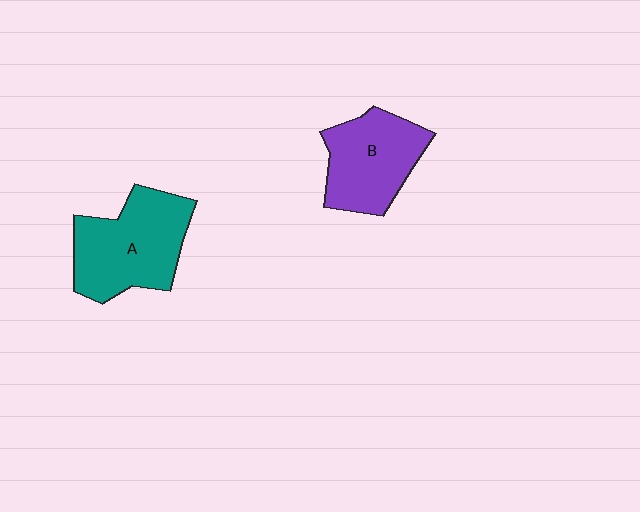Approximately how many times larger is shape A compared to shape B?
Approximately 1.2 times.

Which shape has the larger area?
Shape A (teal).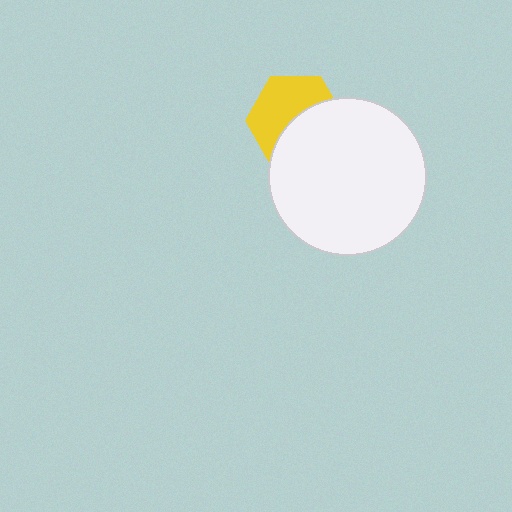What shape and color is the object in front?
The object in front is a white circle.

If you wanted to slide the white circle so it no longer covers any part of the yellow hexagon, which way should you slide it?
Slide it toward the lower-right — that is the most direct way to separate the two shapes.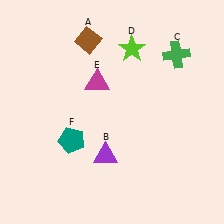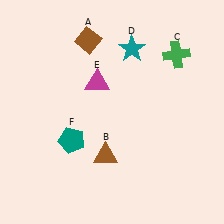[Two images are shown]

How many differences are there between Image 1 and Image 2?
There are 2 differences between the two images.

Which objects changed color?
B changed from purple to brown. D changed from lime to teal.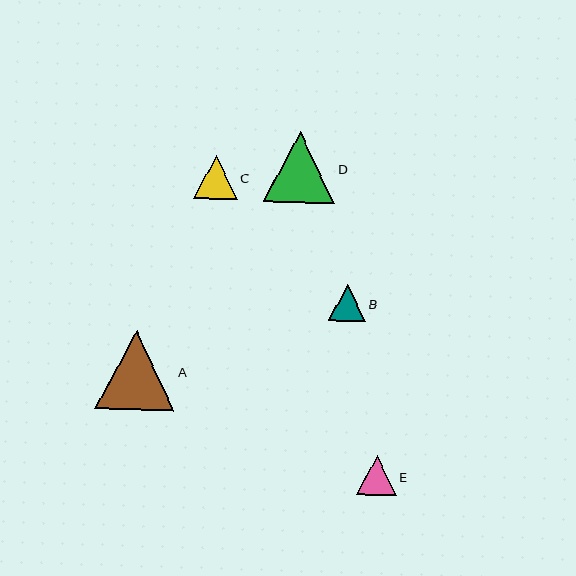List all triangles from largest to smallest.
From largest to smallest: A, D, C, E, B.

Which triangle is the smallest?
Triangle B is the smallest with a size of approximately 37 pixels.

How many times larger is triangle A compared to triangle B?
Triangle A is approximately 2.1 times the size of triangle B.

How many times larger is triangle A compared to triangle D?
Triangle A is approximately 1.1 times the size of triangle D.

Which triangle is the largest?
Triangle A is the largest with a size of approximately 79 pixels.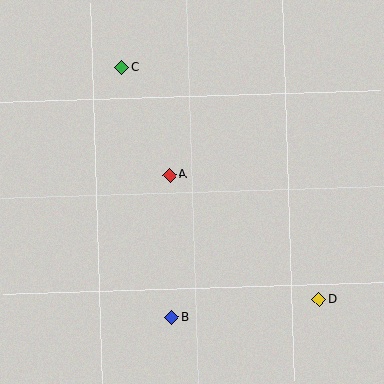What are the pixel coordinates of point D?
Point D is at (319, 299).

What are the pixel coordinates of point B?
Point B is at (172, 318).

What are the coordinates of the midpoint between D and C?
The midpoint between D and C is at (220, 183).